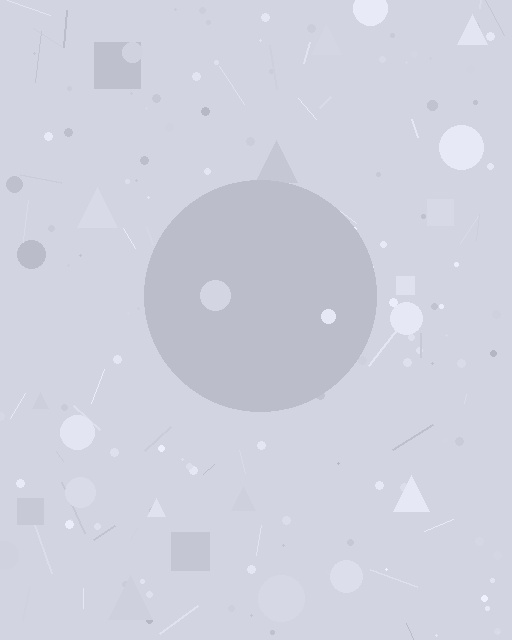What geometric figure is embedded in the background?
A circle is embedded in the background.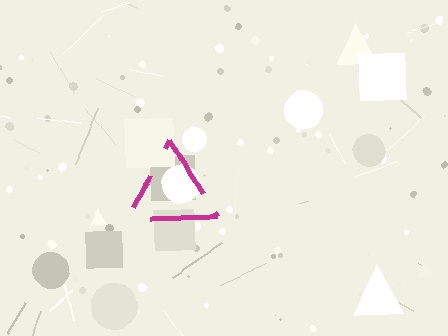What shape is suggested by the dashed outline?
The dashed outline suggests a triangle.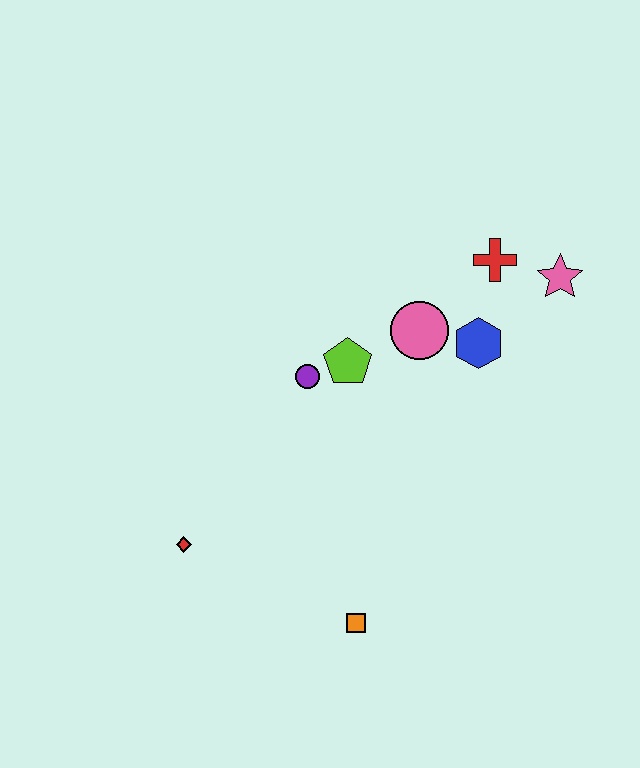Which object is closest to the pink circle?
The blue hexagon is closest to the pink circle.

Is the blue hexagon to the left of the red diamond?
No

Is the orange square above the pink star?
No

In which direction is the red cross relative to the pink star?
The red cross is to the left of the pink star.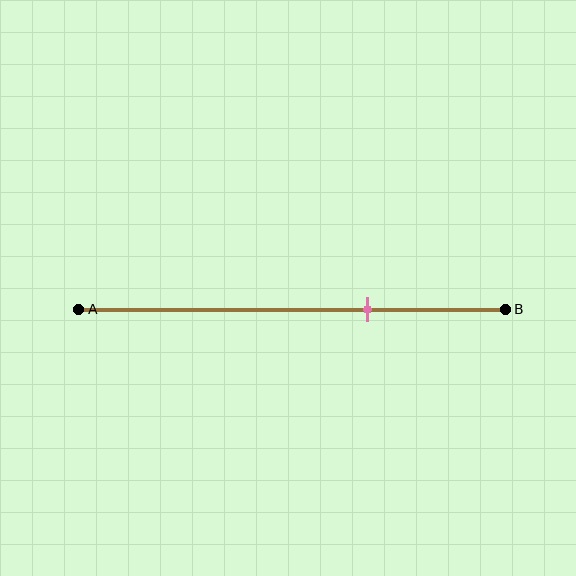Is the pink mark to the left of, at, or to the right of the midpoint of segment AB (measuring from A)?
The pink mark is to the right of the midpoint of segment AB.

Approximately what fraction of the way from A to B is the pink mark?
The pink mark is approximately 70% of the way from A to B.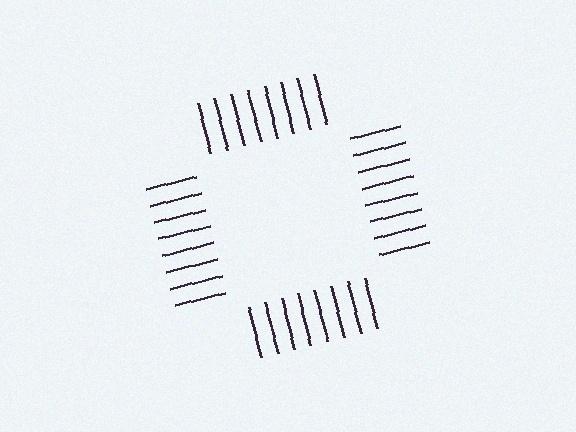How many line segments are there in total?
32 — 8 along each of the 4 edges.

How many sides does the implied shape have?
4 sides — the line-ends trace a square.